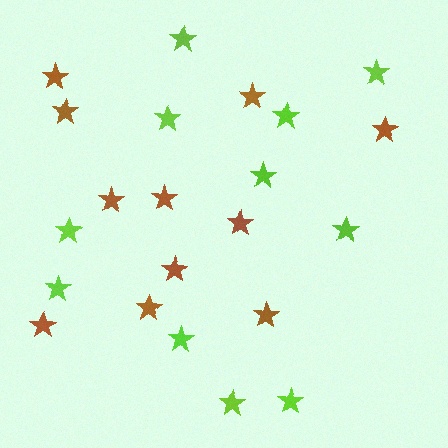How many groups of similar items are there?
There are 2 groups: one group of lime stars (11) and one group of brown stars (11).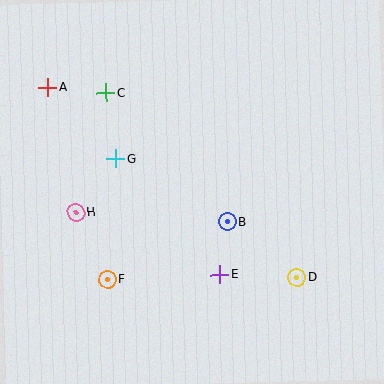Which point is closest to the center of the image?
Point B at (227, 222) is closest to the center.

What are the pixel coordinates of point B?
Point B is at (227, 222).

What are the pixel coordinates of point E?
Point E is at (220, 274).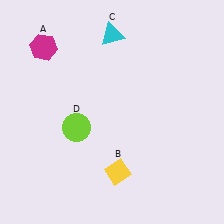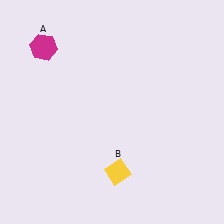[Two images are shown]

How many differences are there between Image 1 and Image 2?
There are 2 differences between the two images.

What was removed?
The lime circle (D), the cyan triangle (C) were removed in Image 2.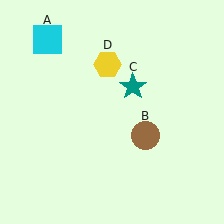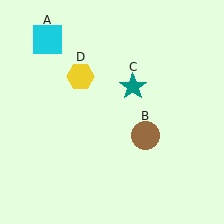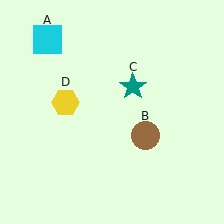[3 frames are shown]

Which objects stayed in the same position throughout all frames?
Cyan square (object A) and brown circle (object B) and teal star (object C) remained stationary.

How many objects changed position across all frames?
1 object changed position: yellow hexagon (object D).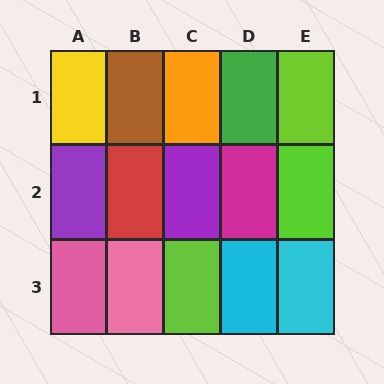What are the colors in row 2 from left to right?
Purple, red, purple, magenta, lime.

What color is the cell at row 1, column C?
Orange.